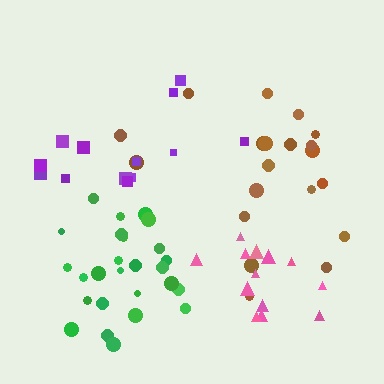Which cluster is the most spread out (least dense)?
Purple.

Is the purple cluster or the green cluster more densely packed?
Green.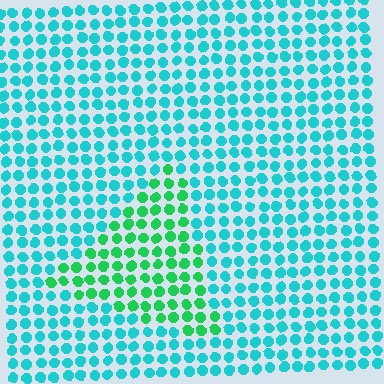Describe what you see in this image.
The image is filled with small cyan elements in a uniform arrangement. A triangle-shaped region is visible where the elements are tinted to a slightly different hue, forming a subtle color boundary.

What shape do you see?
I see a triangle.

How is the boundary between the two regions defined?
The boundary is defined purely by a slight shift in hue (about 41 degrees). Spacing, size, and orientation are identical on both sides.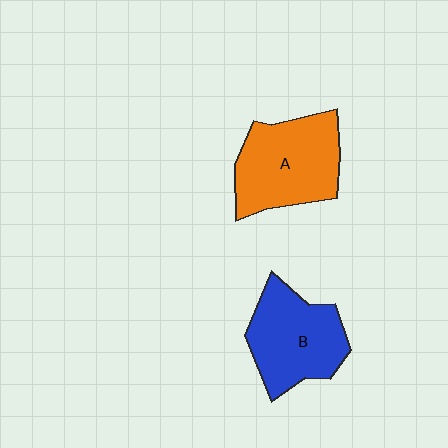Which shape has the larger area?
Shape A (orange).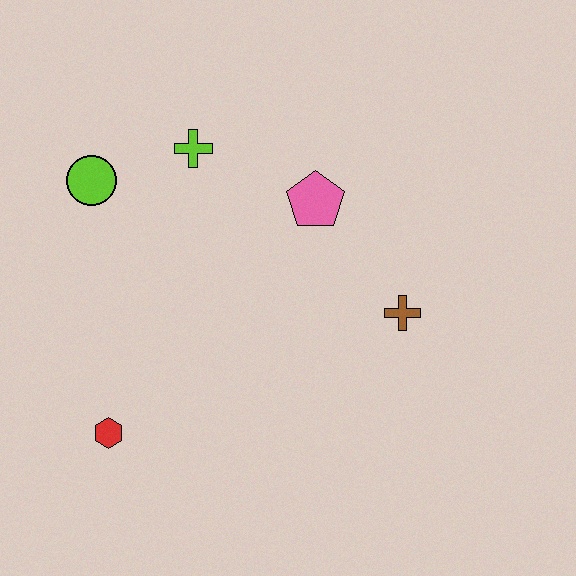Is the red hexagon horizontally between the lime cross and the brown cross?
No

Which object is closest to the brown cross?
The pink pentagon is closest to the brown cross.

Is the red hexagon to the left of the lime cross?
Yes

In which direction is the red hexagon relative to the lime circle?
The red hexagon is below the lime circle.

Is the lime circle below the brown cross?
No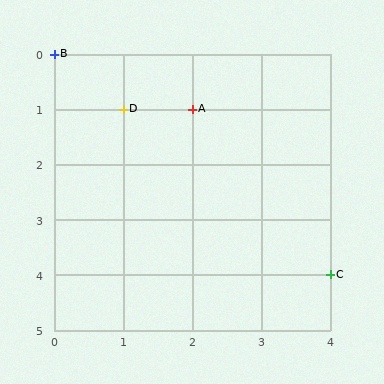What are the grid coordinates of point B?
Point B is at grid coordinates (0, 0).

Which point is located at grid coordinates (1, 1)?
Point D is at (1, 1).